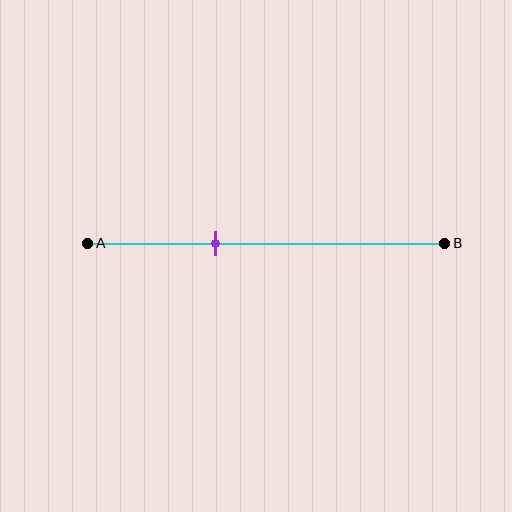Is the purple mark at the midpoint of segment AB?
No, the mark is at about 35% from A, not at the 50% midpoint.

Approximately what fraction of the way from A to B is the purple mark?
The purple mark is approximately 35% of the way from A to B.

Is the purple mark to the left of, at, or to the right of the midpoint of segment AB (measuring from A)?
The purple mark is to the left of the midpoint of segment AB.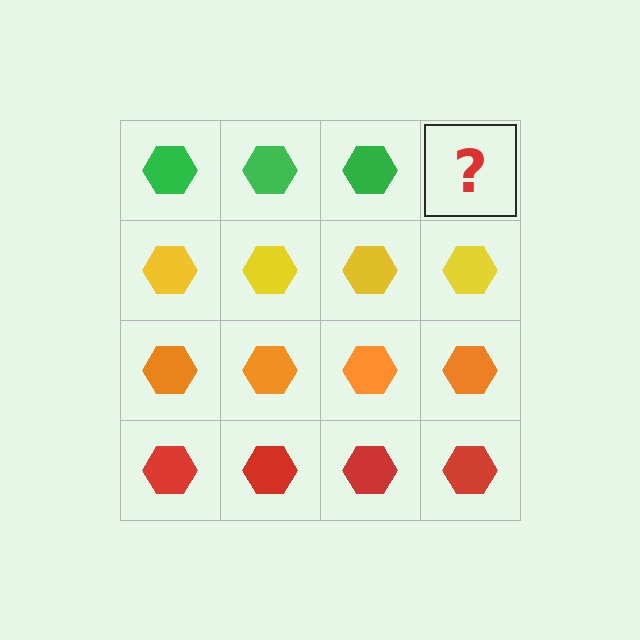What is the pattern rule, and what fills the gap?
The rule is that each row has a consistent color. The gap should be filled with a green hexagon.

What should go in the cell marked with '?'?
The missing cell should contain a green hexagon.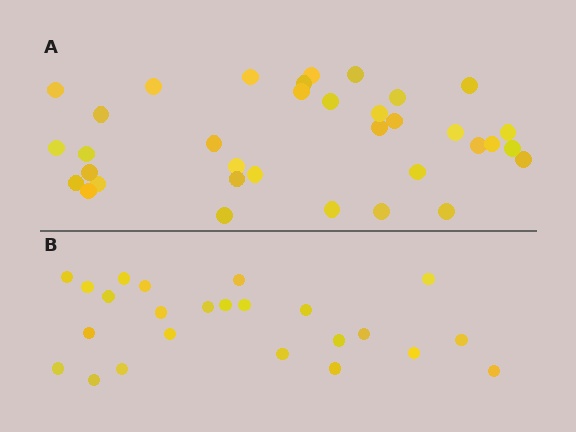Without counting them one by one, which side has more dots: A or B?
Region A (the top region) has more dots.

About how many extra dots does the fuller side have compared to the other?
Region A has roughly 12 or so more dots than region B.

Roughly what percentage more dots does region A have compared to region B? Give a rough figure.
About 45% more.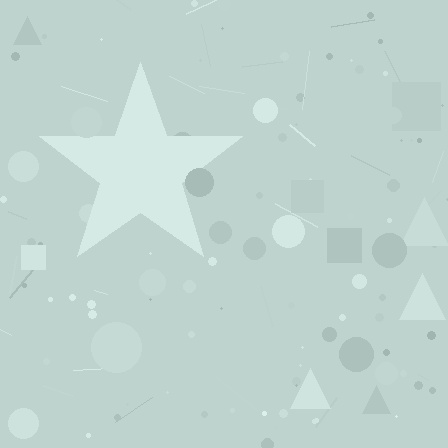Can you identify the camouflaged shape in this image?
The camouflaged shape is a star.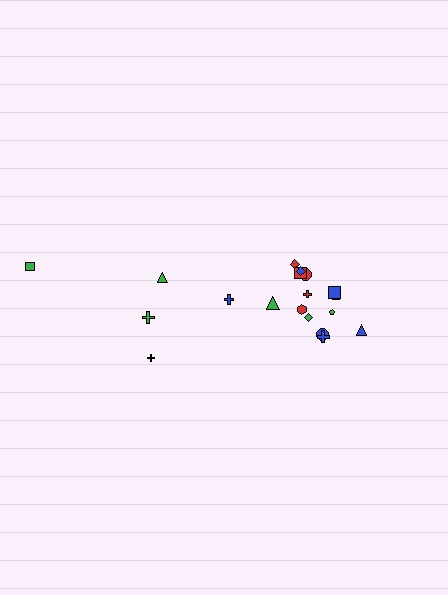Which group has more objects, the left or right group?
The right group.